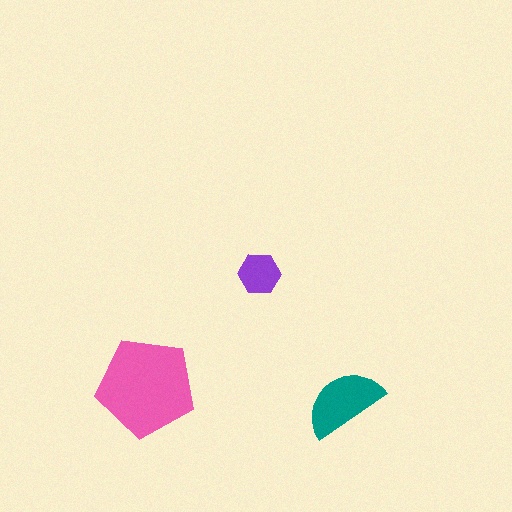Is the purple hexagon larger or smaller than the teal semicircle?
Smaller.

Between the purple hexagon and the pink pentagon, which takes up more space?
The pink pentagon.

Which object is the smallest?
The purple hexagon.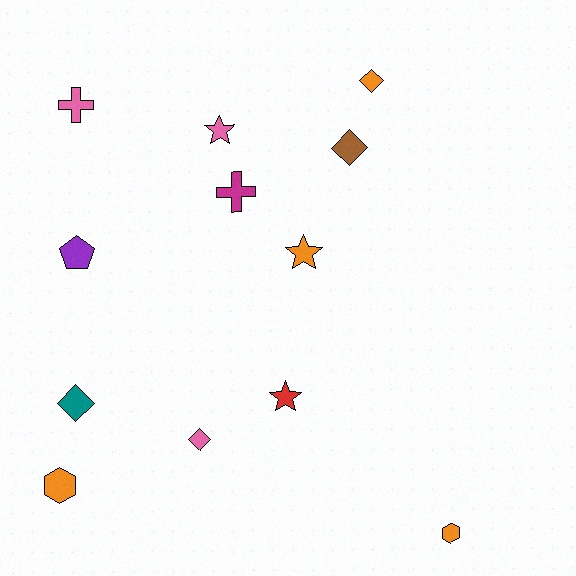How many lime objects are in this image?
There are no lime objects.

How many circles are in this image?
There are no circles.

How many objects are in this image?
There are 12 objects.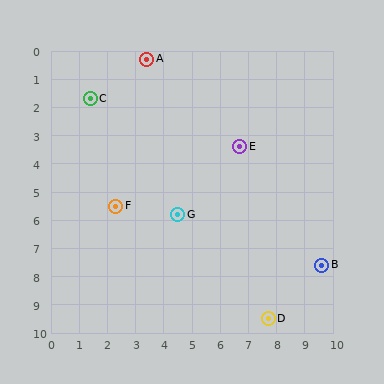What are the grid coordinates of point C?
Point C is at approximately (1.4, 1.7).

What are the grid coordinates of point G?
Point G is at approximately (4.5, 5.8).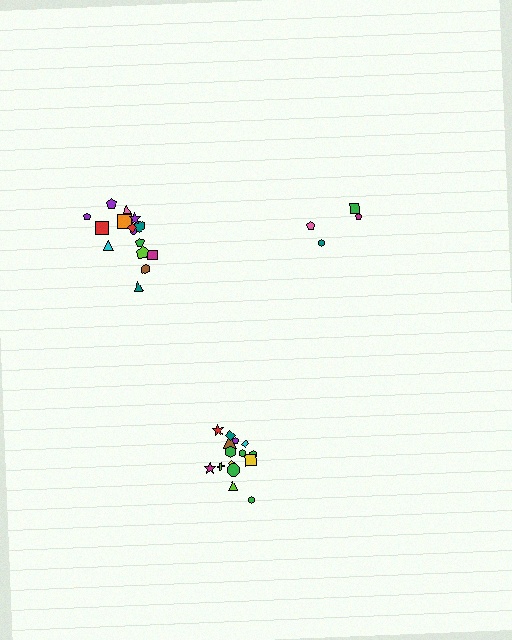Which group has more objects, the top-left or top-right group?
The top-left group.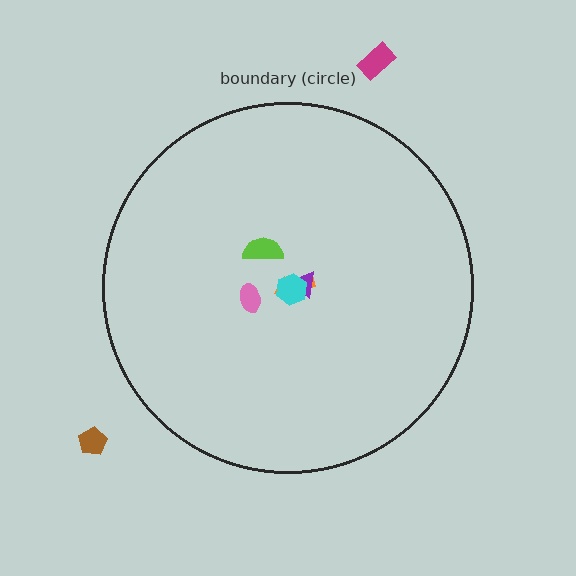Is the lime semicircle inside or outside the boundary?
Inside.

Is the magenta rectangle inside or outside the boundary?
Outside.